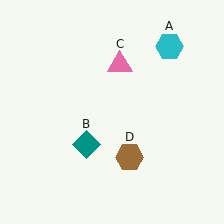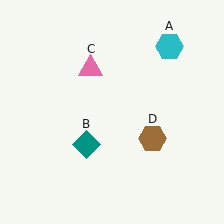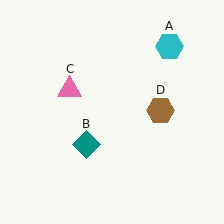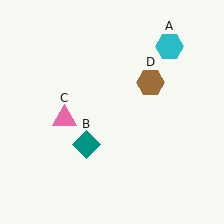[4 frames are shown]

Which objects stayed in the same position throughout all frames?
Cyan hexagon (object A) and teal diamond (object B) remained stationary.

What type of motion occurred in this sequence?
The pink triangle (object C), brown hexagon (object D) rotated counterclockwise around the center of the scene.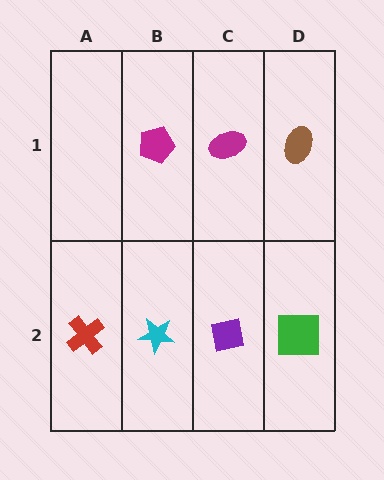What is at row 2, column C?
A purple square.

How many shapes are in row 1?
3 shapes.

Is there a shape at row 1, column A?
No, that cell is empty.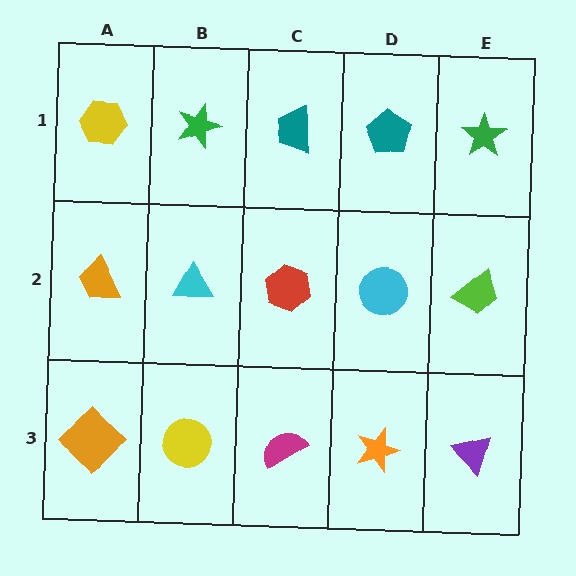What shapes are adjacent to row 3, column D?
A cyan circle (row 2, column D), a magenta semicircle (row 3, column C), a purple triangle (row 3, column E).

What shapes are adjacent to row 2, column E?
A green star (row 1, column E), a purple triangle (row 3, column E), a cyan circle (row 2, column D).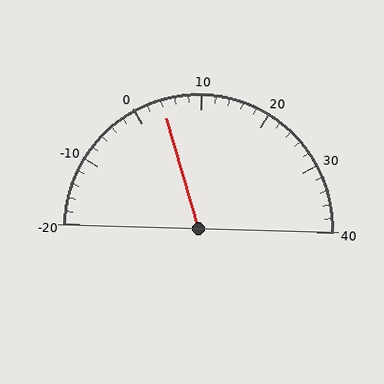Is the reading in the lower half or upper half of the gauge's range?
The reading is in the lower half of the range (-20 to 40).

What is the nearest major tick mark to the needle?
The nearest major tick mark is 0.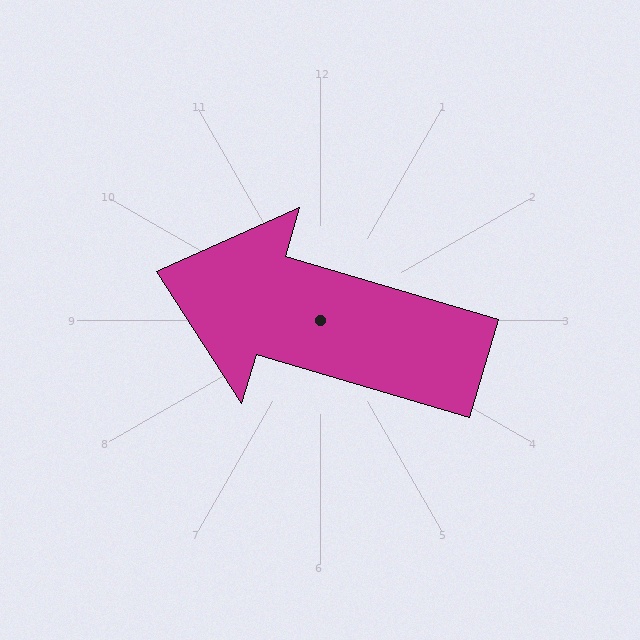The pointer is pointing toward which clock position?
Roughly 10 o'clock.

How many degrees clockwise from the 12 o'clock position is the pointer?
Approximately 286 degrees.